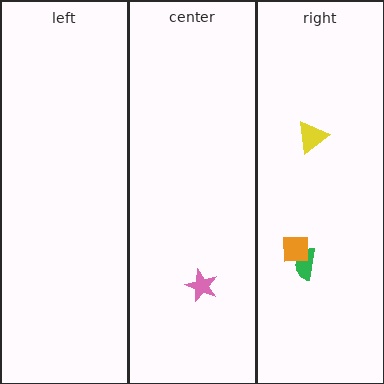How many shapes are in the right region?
3.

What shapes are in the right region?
The green semicircle, the orange square, the yellow triangle.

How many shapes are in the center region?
1.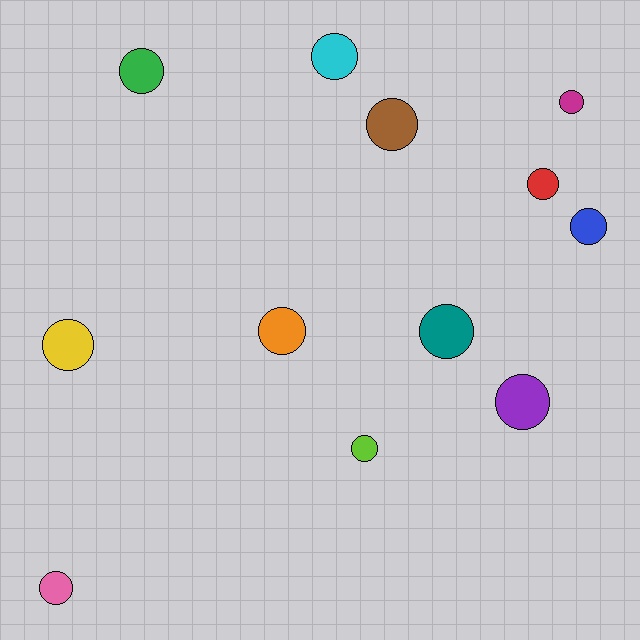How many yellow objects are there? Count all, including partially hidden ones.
There is 1 yellow object.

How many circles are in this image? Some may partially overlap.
There are 12 circles.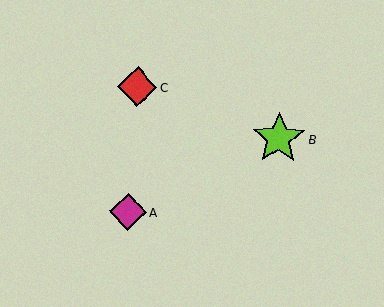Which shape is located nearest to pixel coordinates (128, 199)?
The magenta diamond (labeled A) at (128, 212) is nearest to that location.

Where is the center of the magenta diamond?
The center of the magenta diamond is at (128, 212).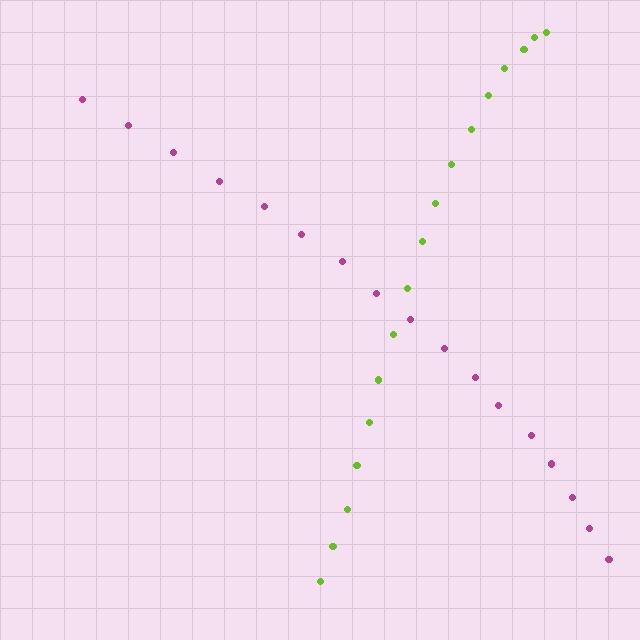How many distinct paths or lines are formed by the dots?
There are 2 distinct paths.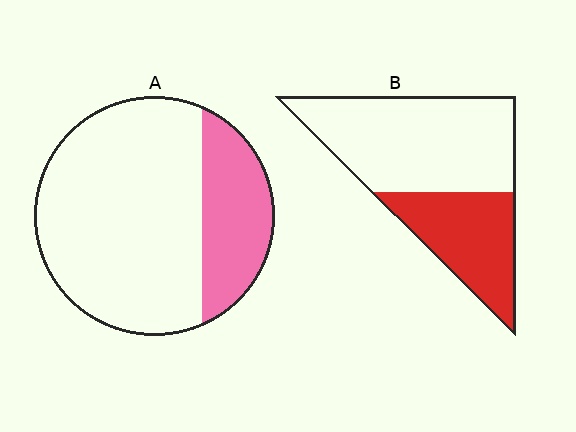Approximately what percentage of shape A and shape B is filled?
A is approximately 25% and B is approximately 35%.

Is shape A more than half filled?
No.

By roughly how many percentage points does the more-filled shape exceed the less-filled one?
By roughly 10 percentage points (B over A).